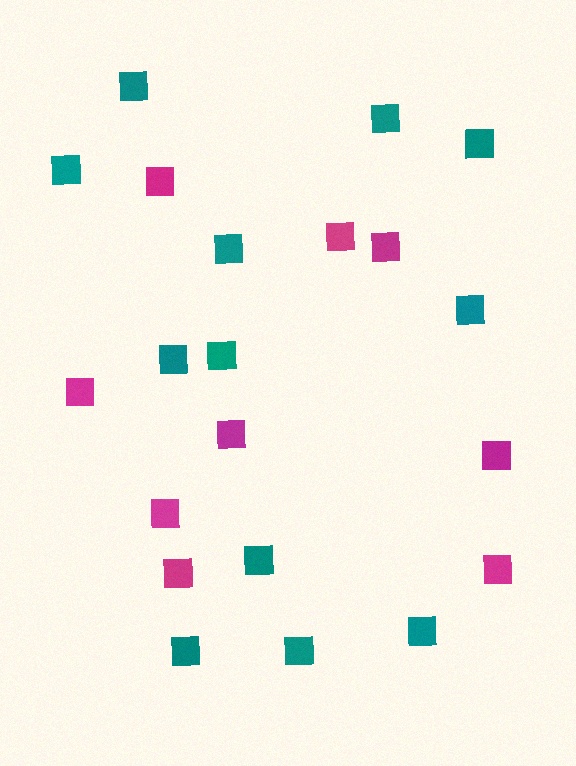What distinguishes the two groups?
There are 2 groups: one group of teal squares (12) and one group of magenta squares (9).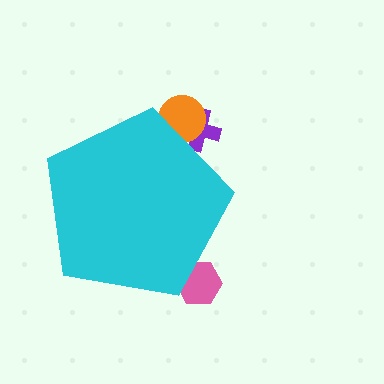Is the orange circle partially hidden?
Yes, the orange circle is partially hidden behind the cyan pentagon.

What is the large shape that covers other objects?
A cyan pentagon.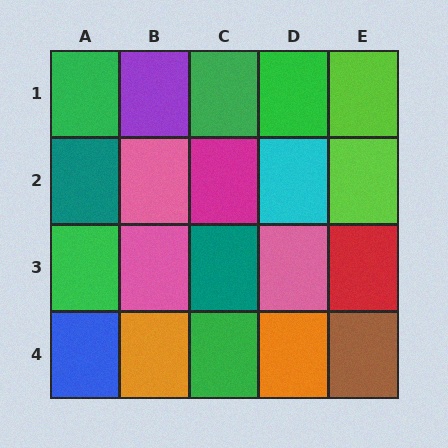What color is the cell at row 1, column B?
Purple.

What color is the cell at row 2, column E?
Lime.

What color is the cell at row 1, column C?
Green.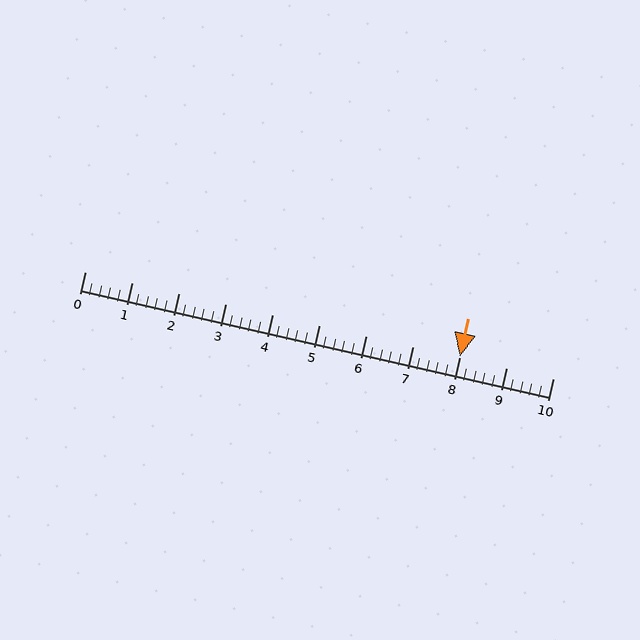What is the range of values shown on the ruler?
The ruler shows values from 0 to 10.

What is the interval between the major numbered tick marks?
The major tick marks are spaced 1 units apart.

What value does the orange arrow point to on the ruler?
The orange arrow points to approximately 8.0.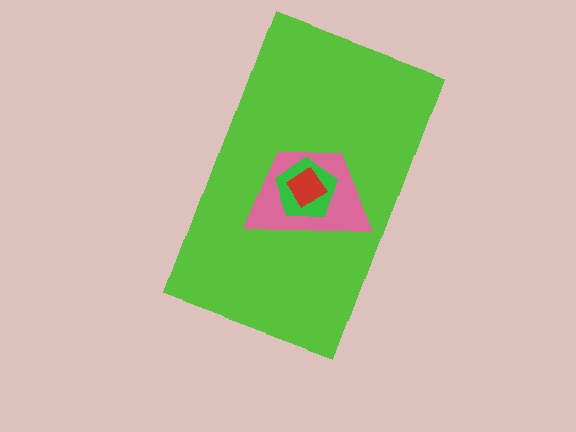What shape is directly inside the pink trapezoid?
The green pentagon.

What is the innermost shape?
The red diamond.